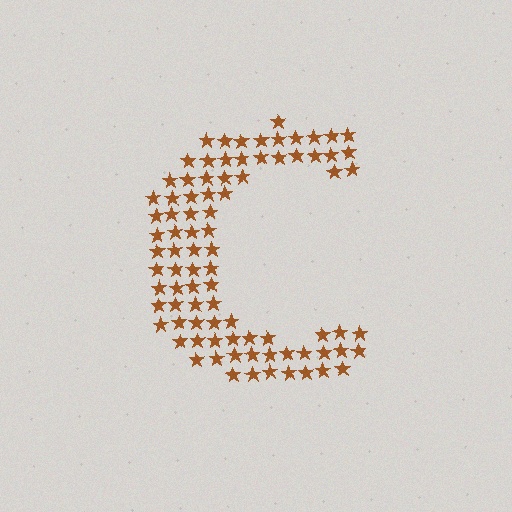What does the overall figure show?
The overall figure shows the letter C.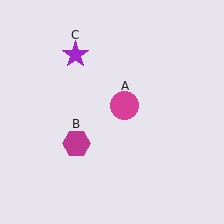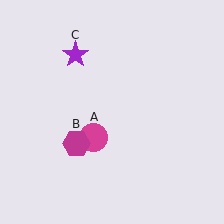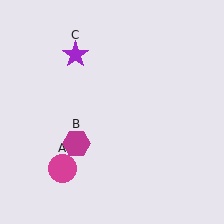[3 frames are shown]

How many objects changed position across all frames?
1 object changed position: magenta circle (object A).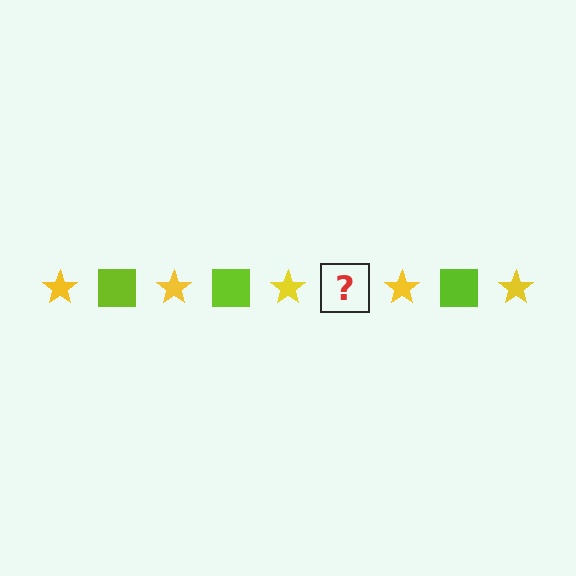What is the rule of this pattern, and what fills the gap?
The rule is that the pattern alternates between yellow star and lime square. The gap should be filled with a lime square.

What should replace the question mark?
The question mark should be replaced with a lime square.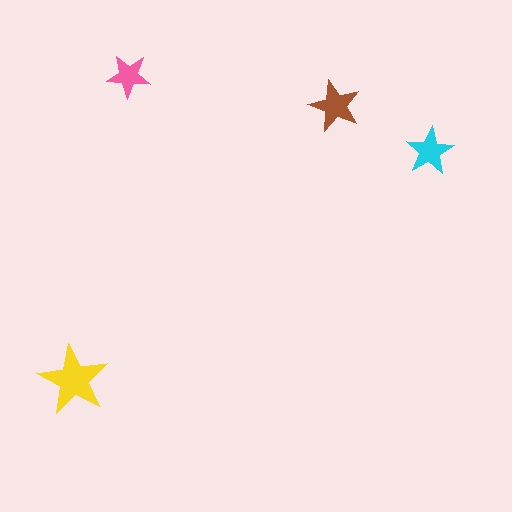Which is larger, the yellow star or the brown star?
The yellow one.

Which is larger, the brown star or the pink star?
The brown one.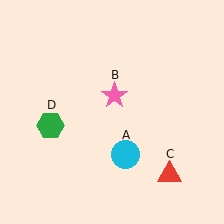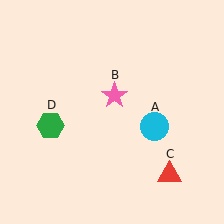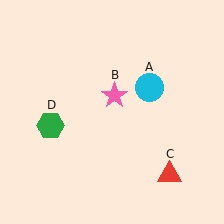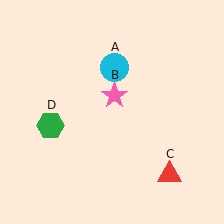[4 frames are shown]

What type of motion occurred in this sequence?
The cyan circle (object A) rotated counterclockwise around the center of the scene.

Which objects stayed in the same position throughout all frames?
Pink star (object B) and red triangle (object C) and green hexagon (object D) remained stationary.